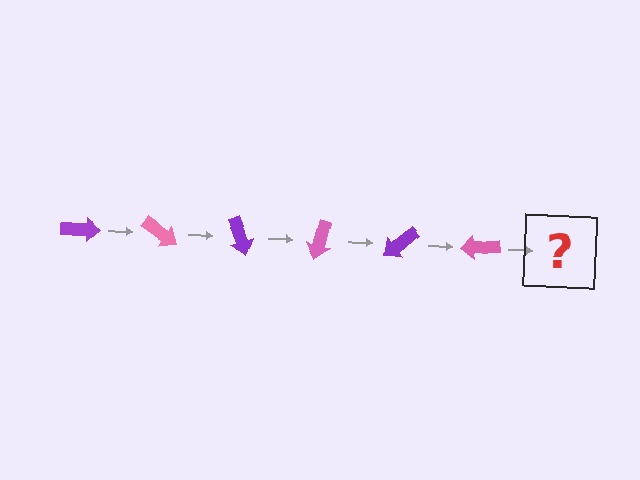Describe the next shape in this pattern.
It should be a purple arrow, rotated 210 degrees from the start.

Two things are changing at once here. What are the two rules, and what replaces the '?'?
The two rules are that it rotates 35 degrees each step and the color cycles through purple and pink. The '?' should be a purple arrow, rotated 210 degrees from the start.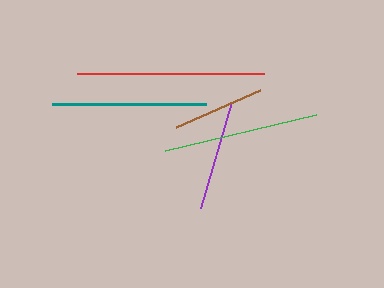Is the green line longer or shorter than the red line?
The red line is longer than the green line.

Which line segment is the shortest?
The brown line is the shortest at approximately 92 pixels.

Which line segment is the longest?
The red line is the longest at approximately 188 pixels.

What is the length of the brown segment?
The brown segment is approximately 92 pixels long.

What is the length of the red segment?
The red segment is approximately 188 pixels long.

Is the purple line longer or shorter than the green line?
The green line is longer than the purple line.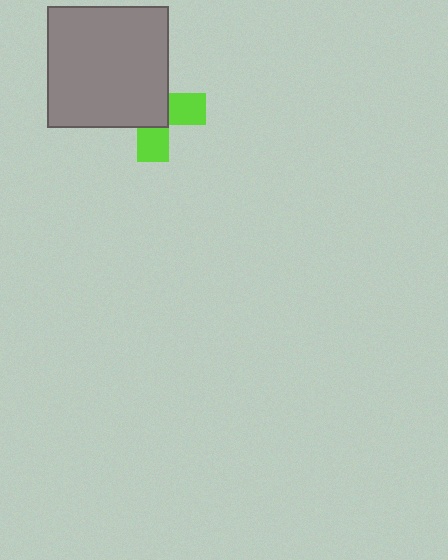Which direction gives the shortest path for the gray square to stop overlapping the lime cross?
Moving toward the upper-left gives the shortest separation.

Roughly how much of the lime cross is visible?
A small part of it is visible (roughly 39%).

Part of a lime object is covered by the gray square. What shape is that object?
It is a cross.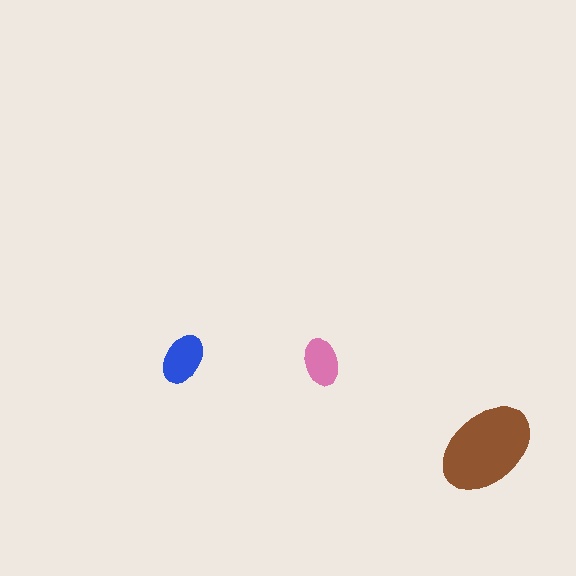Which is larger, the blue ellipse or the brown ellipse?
The brown one.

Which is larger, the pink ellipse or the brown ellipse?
The brown one.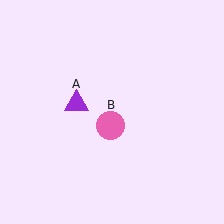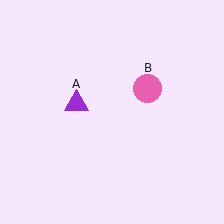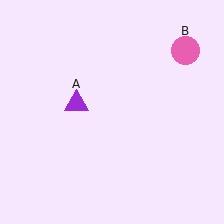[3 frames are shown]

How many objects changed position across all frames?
1 object changed position: pink circle (object B).